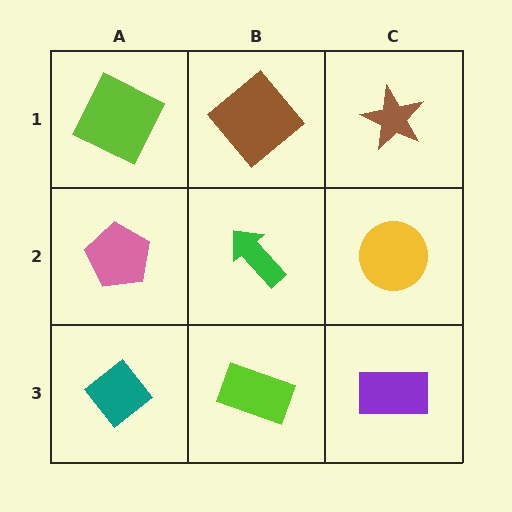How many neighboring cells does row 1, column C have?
2.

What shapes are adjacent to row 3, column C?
A yellow circle (row 2, column C), a lime rectangle (row 3, column B).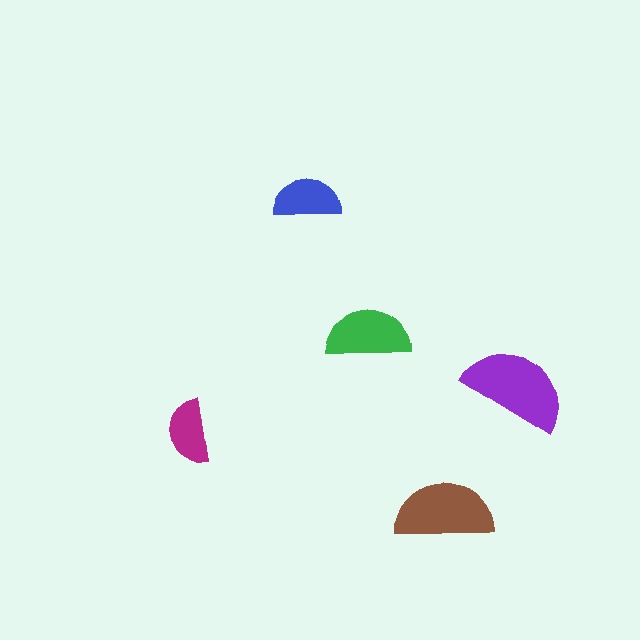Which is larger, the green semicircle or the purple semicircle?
The purple one.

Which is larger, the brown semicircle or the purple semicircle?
The purple one.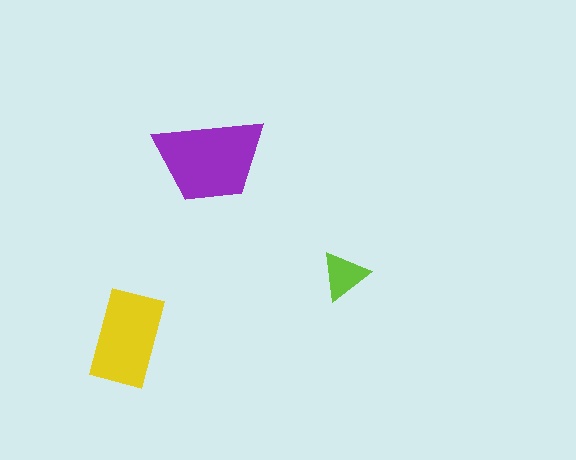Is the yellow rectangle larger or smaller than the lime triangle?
Larger.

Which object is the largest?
The purple trapezoid.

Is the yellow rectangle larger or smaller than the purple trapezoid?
Smaller.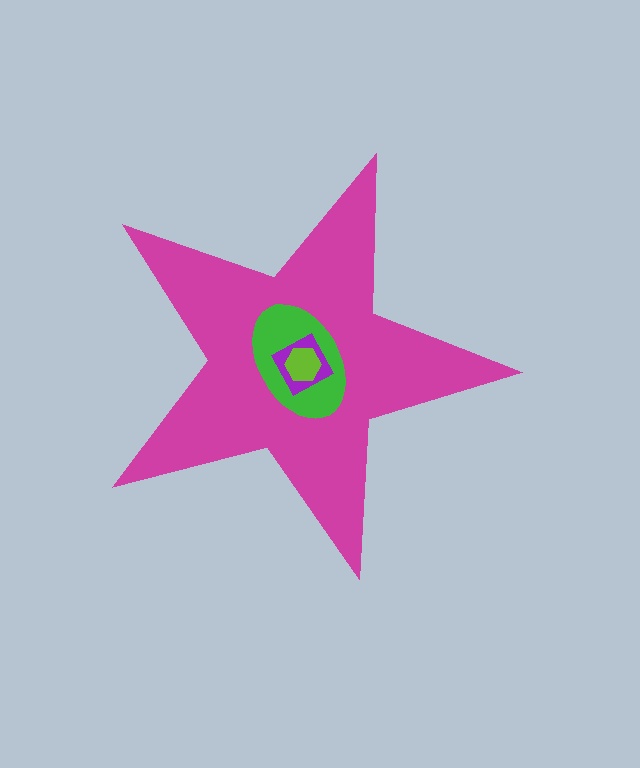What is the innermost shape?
The lime hexagon.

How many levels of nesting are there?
4.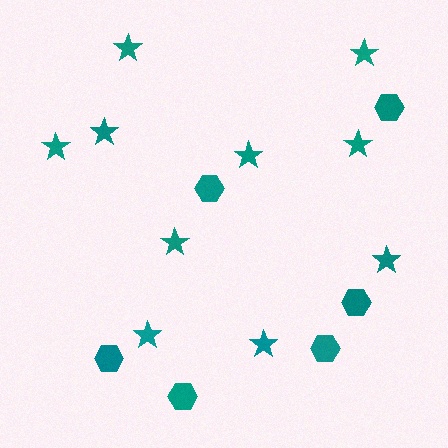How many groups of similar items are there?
There are 2 groups: one group of hexagons (6) and one group of stars (10).